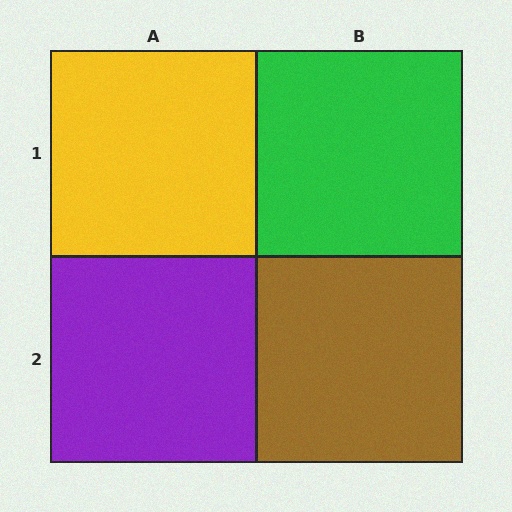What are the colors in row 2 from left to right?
Purple, brown.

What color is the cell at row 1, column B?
Green.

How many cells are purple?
1 cell is purple.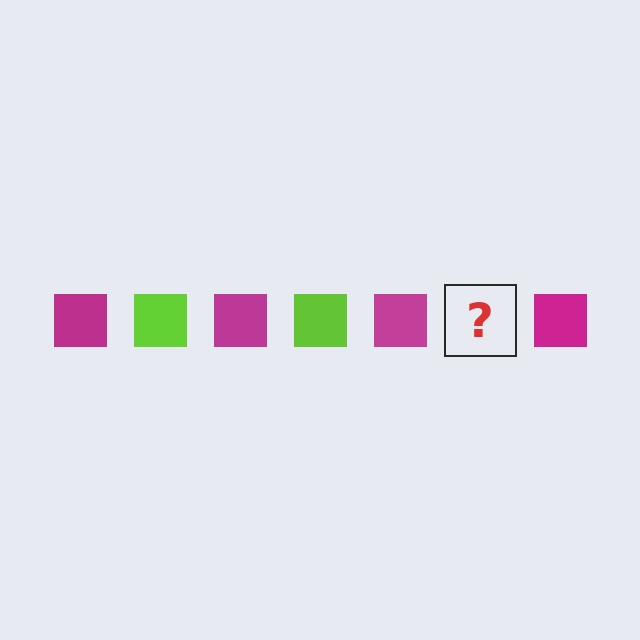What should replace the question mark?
The question mark should be replaced with a lime square.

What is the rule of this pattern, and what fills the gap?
The rule is that the pattern cycles through magenta, lime squares. The gap should be filled with a lime square.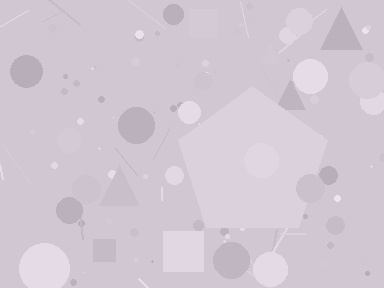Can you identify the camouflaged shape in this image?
The camouflaged shape is a pentagon.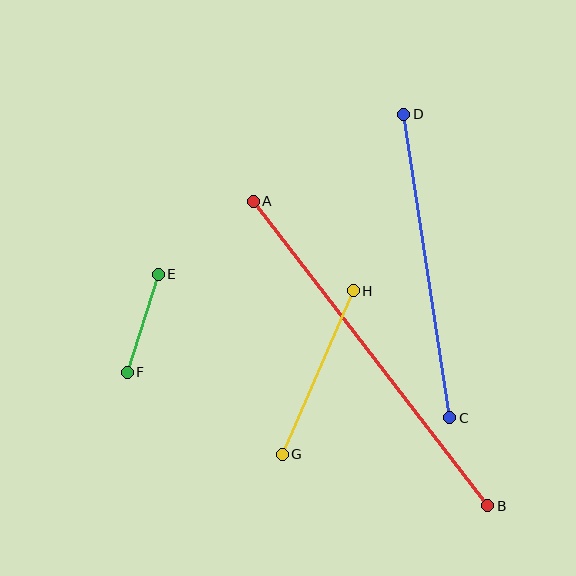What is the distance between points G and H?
The distance is approximately 178 pixels.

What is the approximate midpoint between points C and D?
The midpoint is at approximately (427, 266) pixels.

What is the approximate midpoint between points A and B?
The midpoint is at approximately (370, 354) pixels.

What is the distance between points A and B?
The distance is approximately 384 pixels.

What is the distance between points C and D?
The distance is approximately 307 pixels.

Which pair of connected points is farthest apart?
Points A and B are farthest apart.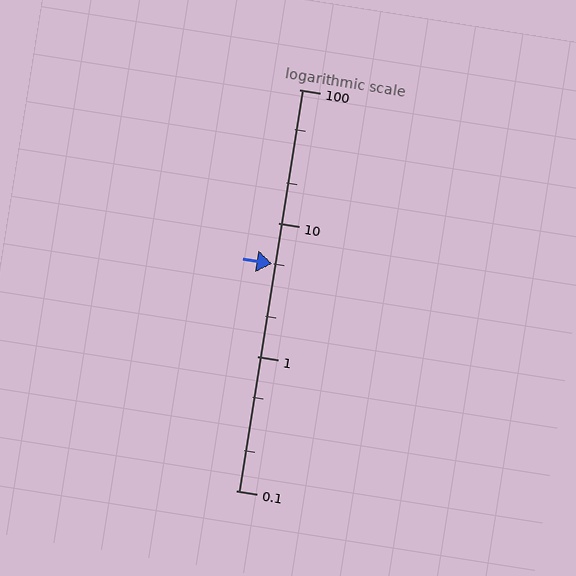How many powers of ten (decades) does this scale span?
The scale spans 3 decades, from 0.1 to 100.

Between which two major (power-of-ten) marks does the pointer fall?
The pointer is between 1 and 10.